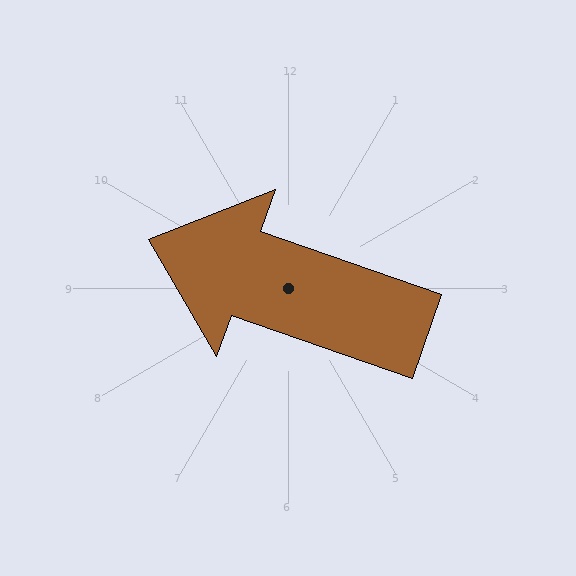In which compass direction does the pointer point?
West.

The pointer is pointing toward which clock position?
Roughly 10 o'clock.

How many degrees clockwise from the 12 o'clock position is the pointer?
Approximately 289 degrees.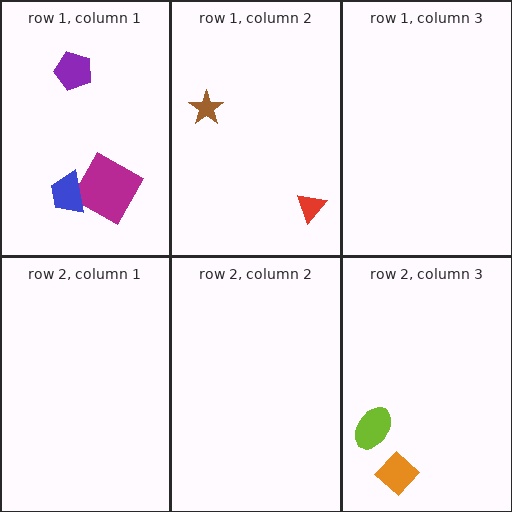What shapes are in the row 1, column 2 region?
The brown star, the red triangle.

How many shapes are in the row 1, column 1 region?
3.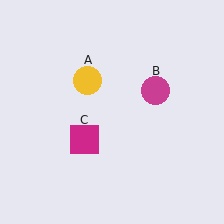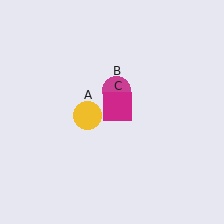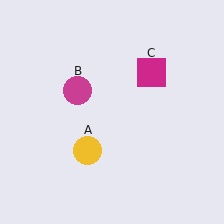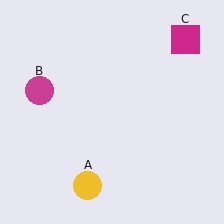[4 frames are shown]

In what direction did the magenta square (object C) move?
The magenta square (object C) moved up and to the right.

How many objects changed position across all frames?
3 objects changed position: yellow circle (object A), magenta circle (object B), magenta square (object C).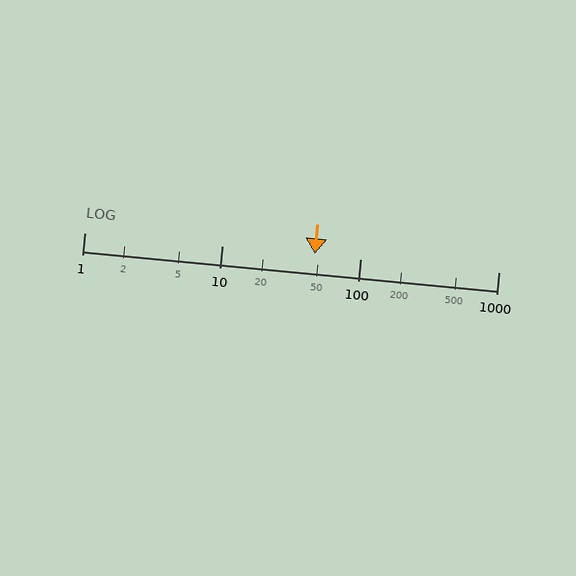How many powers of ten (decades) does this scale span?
The scale spans 3 decades, from 1 to 1000.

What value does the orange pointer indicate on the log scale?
The pointer indicates approximately 47.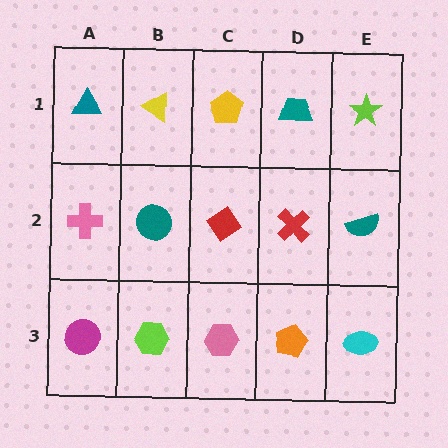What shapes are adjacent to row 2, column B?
A yellow triangle (row 1, column B), a lime hexagon (row 3, column B), a pink cross (row 2, column A), a red diamond (row 2, column C).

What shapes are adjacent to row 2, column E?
A lime star (row 1, column E), a cyan ellipse (row 3, column E), a red cross (row 2, column D).